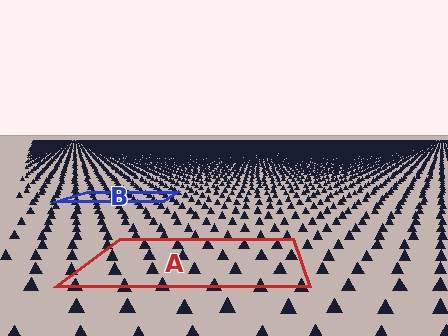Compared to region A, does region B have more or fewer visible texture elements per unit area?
Region B has more texture elements per unit area — they are packed more densely because it is farther away.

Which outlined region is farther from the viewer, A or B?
Region B is farther from the viewer — the texture elements inside it appear smaller and more densely packed.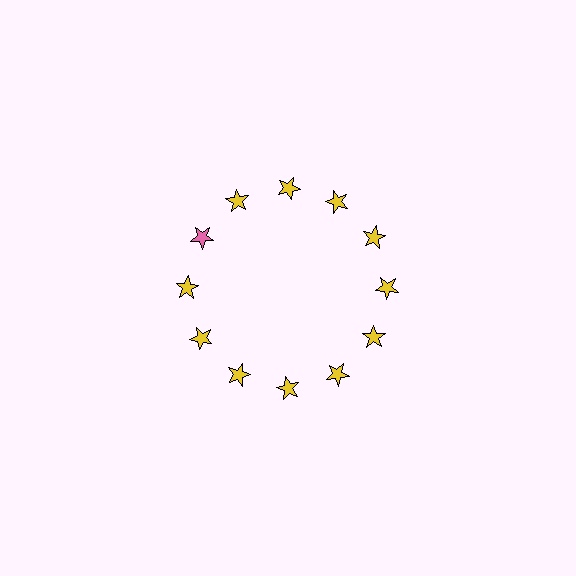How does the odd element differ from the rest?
It has a different color: pink instead of yellow.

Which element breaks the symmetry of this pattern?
The pink star at roughly the 10 o'clock position breaks the symmetry. All other shapes are yellow stars.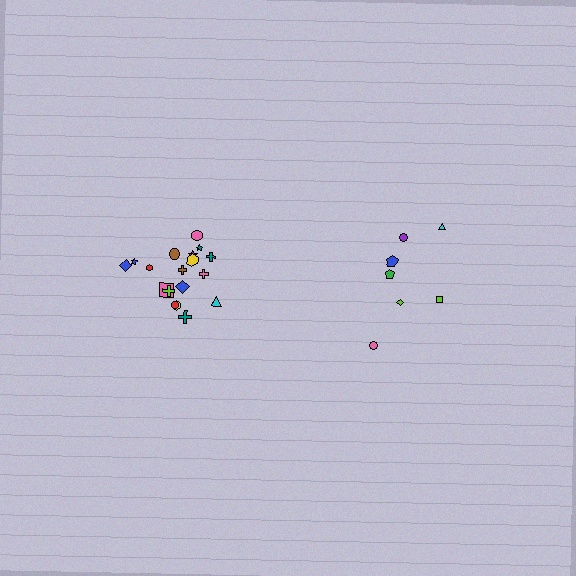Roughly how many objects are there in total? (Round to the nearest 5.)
Roughly 25 objects in total.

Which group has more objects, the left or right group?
The left group.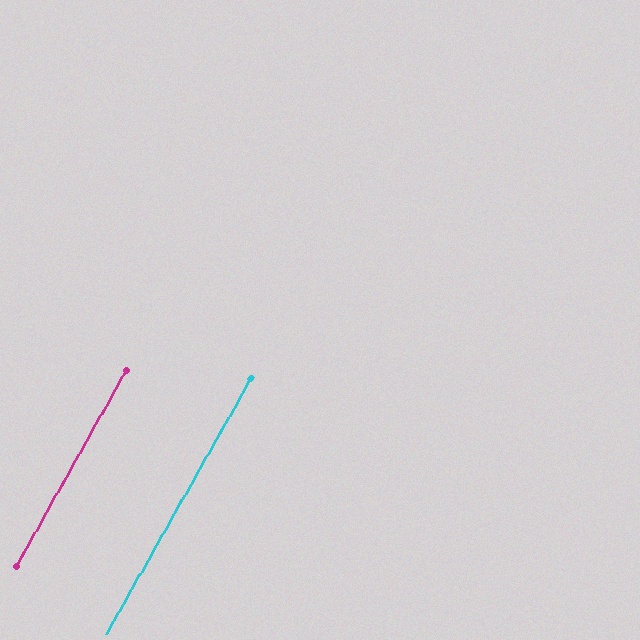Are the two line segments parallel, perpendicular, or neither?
Parallel — their directions differ by only 0.4°.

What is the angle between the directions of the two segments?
Approximately 0 degrees.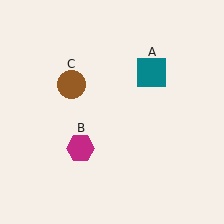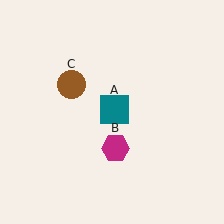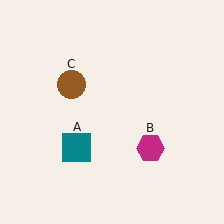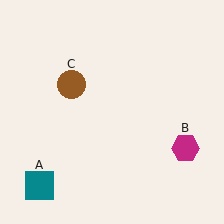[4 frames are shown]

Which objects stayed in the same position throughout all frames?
Brown circle (object C) remained stationary.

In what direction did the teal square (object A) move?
The teal square (object A) moved down and to the left.